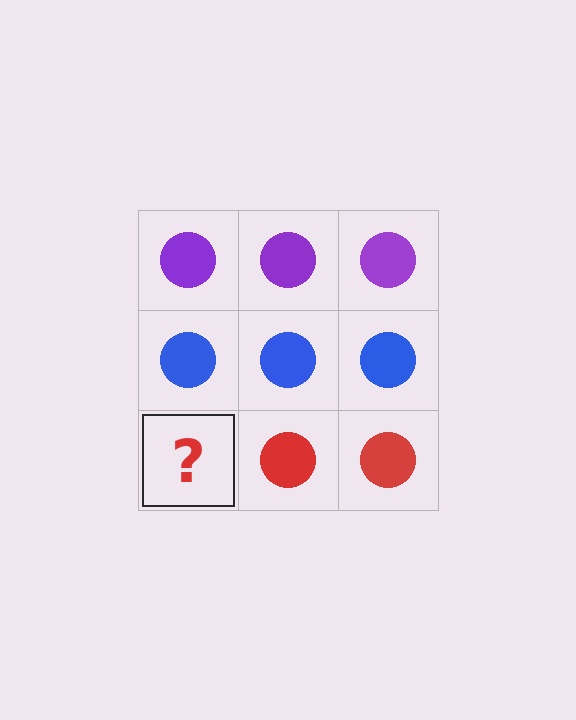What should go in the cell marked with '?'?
The missing cell should contain a red circle.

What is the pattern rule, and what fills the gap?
The rule is that each row has a consistent color. The gap should be filled with a red circle.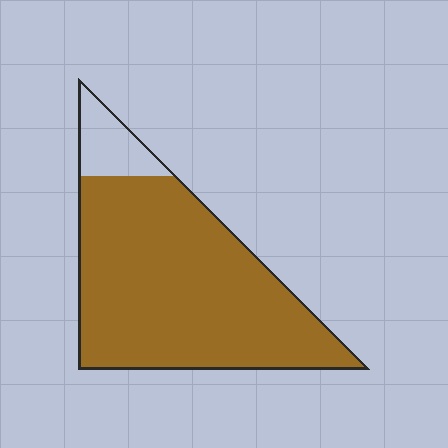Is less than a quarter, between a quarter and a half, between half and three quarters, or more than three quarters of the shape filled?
More than three quarters.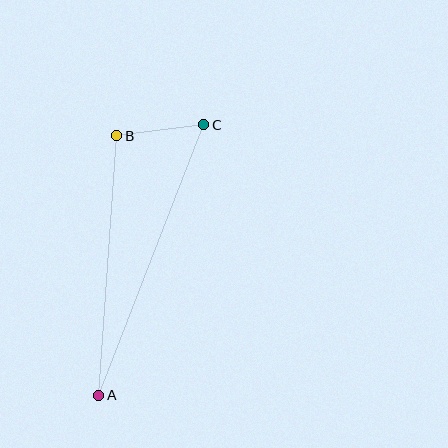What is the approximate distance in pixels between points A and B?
The distance between A and B is approximately 260 pixels.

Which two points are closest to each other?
Points B and C are closest to each other.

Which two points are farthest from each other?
Points A and C are farthest from each other.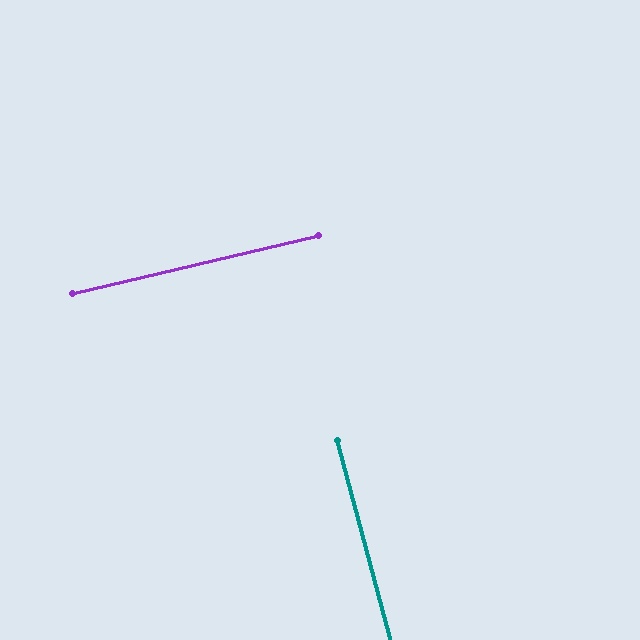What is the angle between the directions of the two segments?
Approximately 88 degrees.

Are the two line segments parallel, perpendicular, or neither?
Perpendicular — they meet at approximately 88°.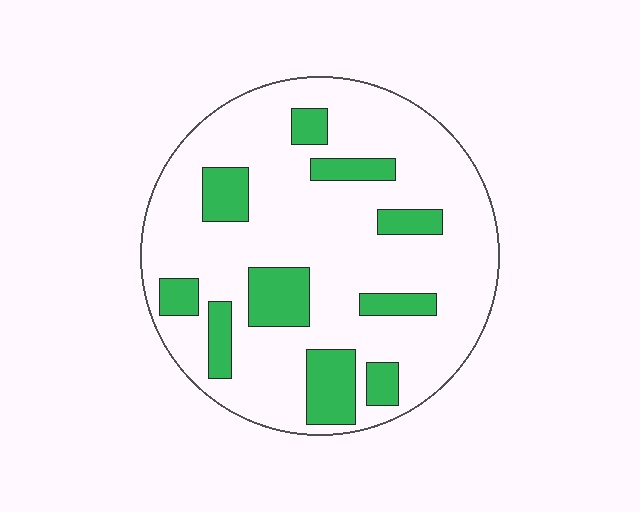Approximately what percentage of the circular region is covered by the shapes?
Approximately 20%.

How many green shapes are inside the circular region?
10.